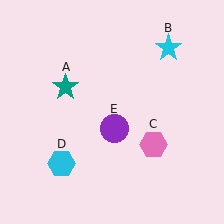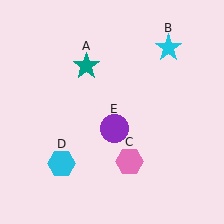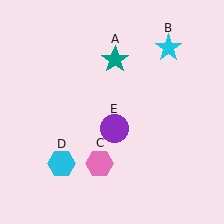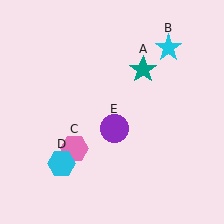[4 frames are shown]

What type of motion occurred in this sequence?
The teal star (object A), pink hexagon (object C) rotated clockwise around the center of the scene.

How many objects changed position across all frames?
2 objects changed position: teal star (object A), pink hexagon (object C).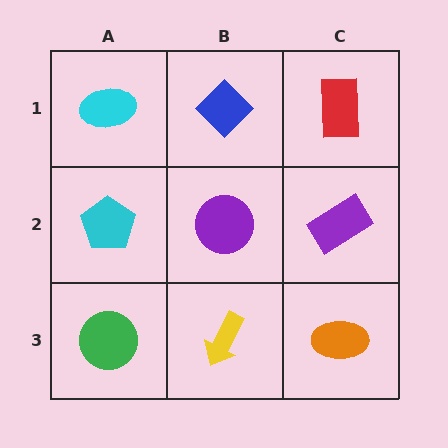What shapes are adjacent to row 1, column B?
A purple circle (row 2, column B), a cyan ellipse (row 1, column A), a red rectangle (row 1, column C).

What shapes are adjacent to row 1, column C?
A purple rectangle (row 2, column C), a blue diamond (row 1, column B).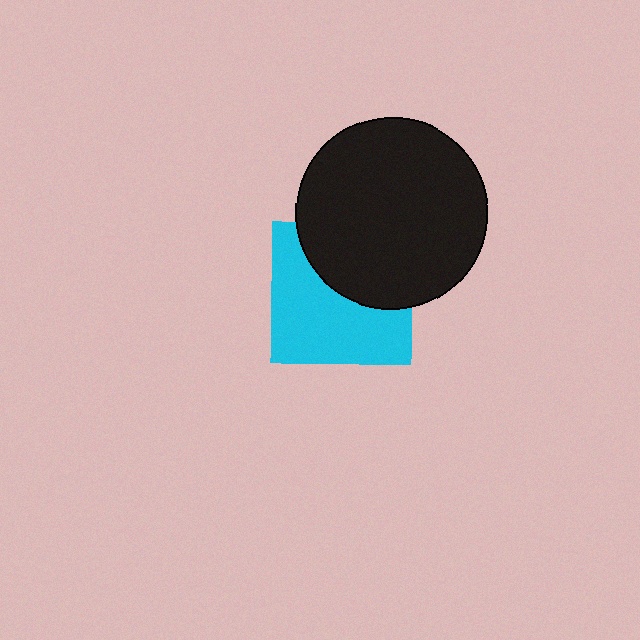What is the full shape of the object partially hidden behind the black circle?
The partially hidden object is a cyan square.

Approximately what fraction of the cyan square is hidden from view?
Roughly 42% of the cyan square is hidden behind the black circle.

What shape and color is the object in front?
The object in front is a black circle.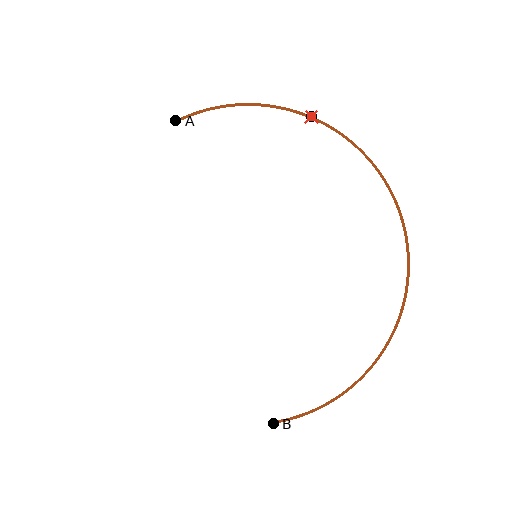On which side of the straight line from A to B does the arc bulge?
The arc bulges to the right of the straight line connecting A and B.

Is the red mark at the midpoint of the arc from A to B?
No. The red mark lies on the arc but is closer to endpoint A. The arc midpoint would be at the point on the curve equidistant along the arc from both A and B.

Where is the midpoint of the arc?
The arc midpoint is the point on the curve farthest from the straight line joining A and B. It sits to the right of that line.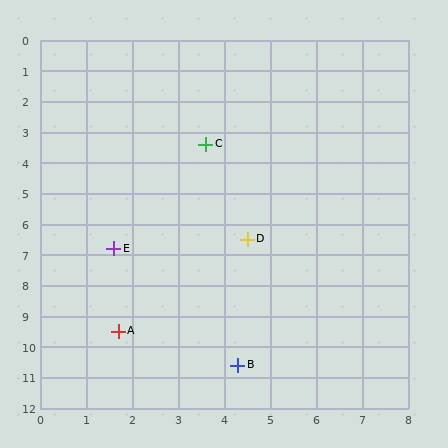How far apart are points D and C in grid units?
Points D and C are about 3.2 grid units apart.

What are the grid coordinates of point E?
Point E is at approximately (1.6, 6.8).